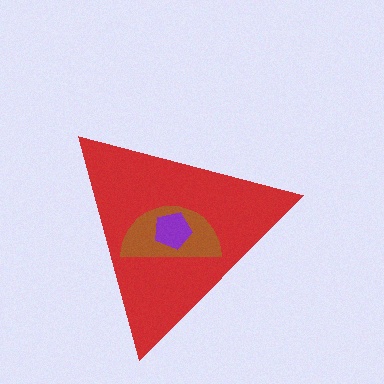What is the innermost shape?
The purple pentagon.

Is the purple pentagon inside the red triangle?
Yes.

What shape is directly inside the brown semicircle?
The purple pentagon.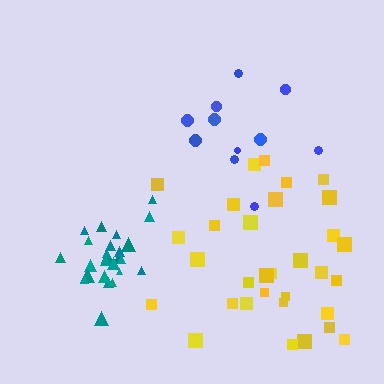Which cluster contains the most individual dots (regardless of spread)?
Yellow (33).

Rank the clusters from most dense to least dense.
teal, blue, yellow.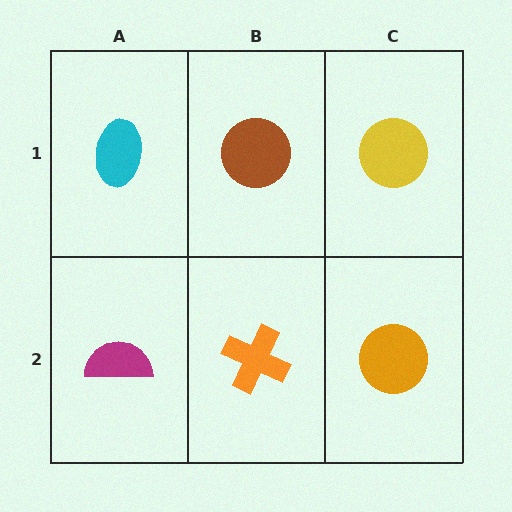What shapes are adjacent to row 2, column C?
A yellow circle (row 1, column C), an orange cross (row 2, column B).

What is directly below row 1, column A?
A magenta semicircle.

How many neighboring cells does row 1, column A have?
2.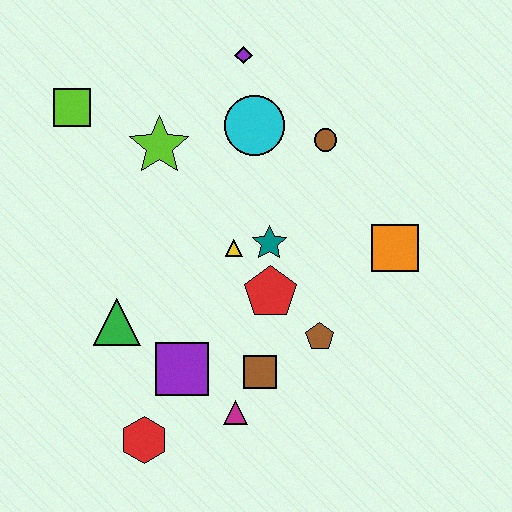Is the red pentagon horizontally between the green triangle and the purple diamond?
No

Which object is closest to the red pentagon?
The teal star is closest to the red pentagon.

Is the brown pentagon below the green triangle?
Yes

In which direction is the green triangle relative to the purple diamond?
The green triangle is below the purple diamond.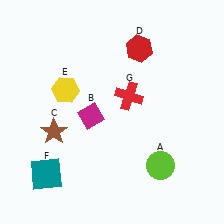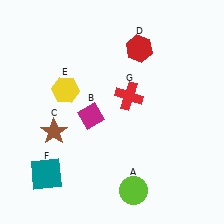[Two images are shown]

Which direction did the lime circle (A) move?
The lime circle (A) moved left.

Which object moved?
The lime circle (A) moved left.